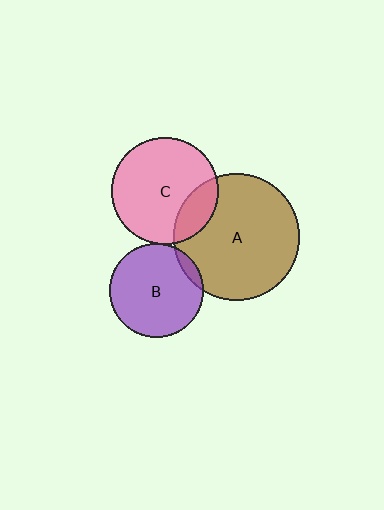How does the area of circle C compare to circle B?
Approximately 1.3 times.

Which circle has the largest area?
Circle A (brown).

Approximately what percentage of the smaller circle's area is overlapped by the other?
Approximately 5%.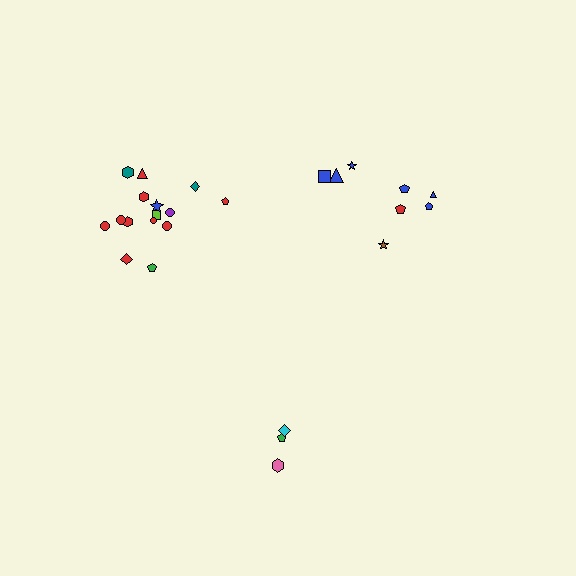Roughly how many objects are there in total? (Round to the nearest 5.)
Roughly 25 objects in total.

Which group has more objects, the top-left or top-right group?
The top-left group.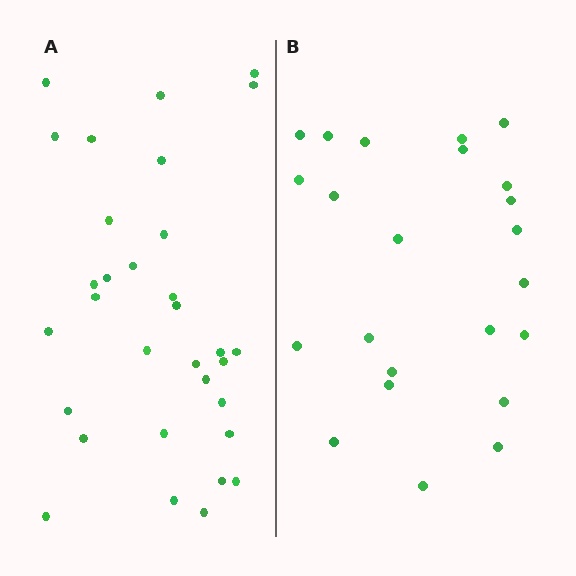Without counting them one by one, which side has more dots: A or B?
Region A (the left region) has more dots.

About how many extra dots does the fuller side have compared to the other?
Region A has roughly 8 or so more dots than region B.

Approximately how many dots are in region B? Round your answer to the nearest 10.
About 20 dots. (The exact count is 23, which rounds to 20.)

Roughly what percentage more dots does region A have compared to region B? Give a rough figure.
About 40% more.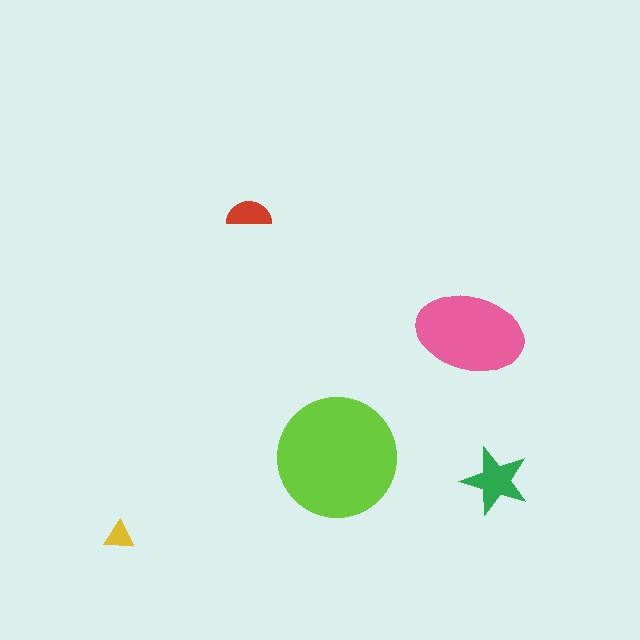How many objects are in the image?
There are 5 objects in the image.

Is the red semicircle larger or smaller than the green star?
Smaller.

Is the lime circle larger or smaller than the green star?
Larger.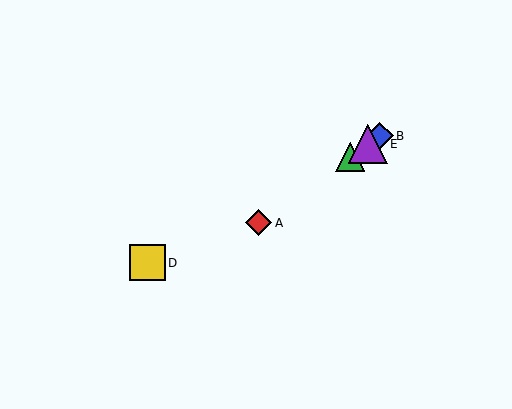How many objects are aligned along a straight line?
4 objects (A, B, C, E) are aligned along a straight line.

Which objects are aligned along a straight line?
Objects A, B, C, E are aligned along a straight line.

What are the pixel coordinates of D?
Object D is at (147, 263).